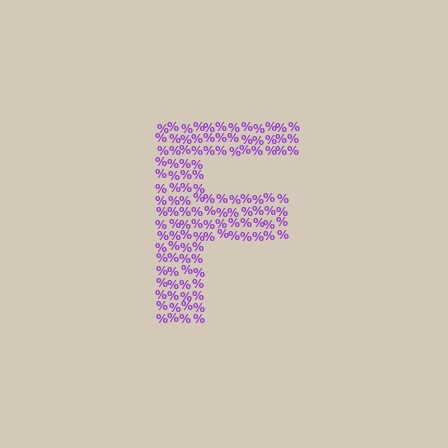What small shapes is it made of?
It is made of small percent signs.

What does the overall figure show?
The overall figure shows the letter F.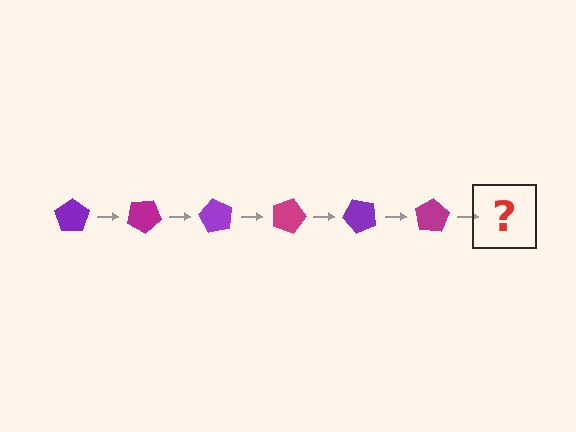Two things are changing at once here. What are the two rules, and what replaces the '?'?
The two rules are that it rotates 30 degrees each step and the color cycles through purple and magenta. The '?' should be a purple pentagon, rotated 180 degrees from the start.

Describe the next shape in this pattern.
It should be a purple pentagon, rotated 180 degrees from the start.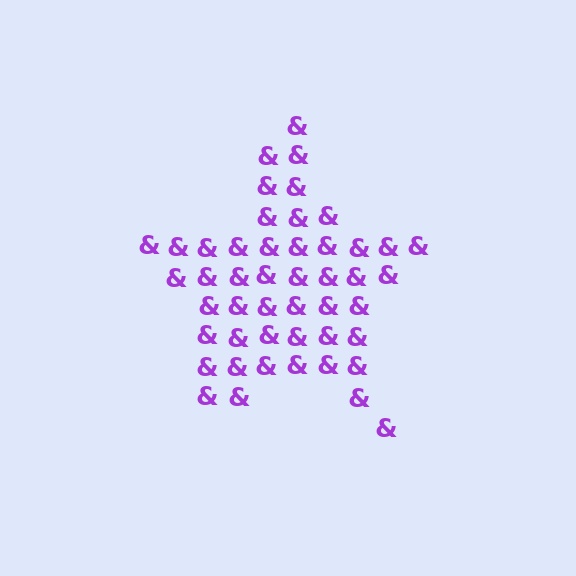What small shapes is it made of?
It is made of small ampersands.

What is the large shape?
The large shape is a star.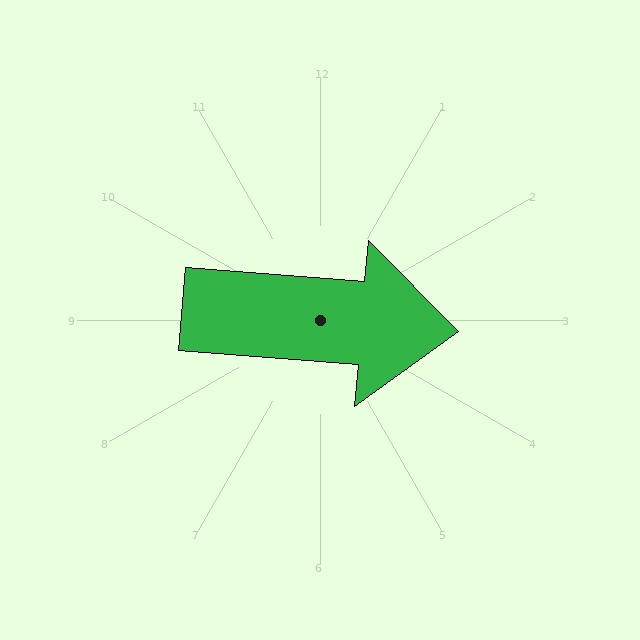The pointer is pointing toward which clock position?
Roughly 3 o'clock.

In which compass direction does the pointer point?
East.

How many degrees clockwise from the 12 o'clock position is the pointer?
Approximately 95 degrees.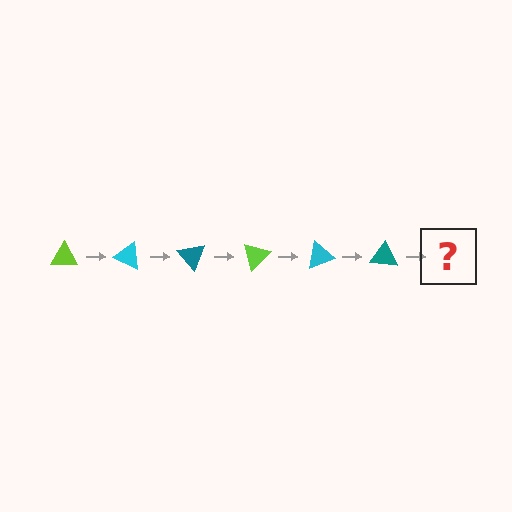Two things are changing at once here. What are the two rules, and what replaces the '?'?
The two rules are that it rotates 25 degrees each step and the color cycles through lime, cyan, and teal. The '?' should be a lime triangle, rotated 150 degrees from the start.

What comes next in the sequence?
The next element should be a lime triangle, rotated 150 degrees from the start.